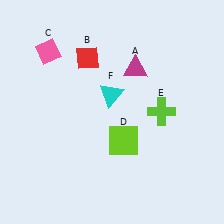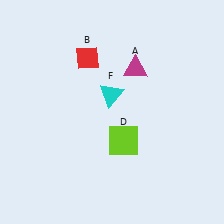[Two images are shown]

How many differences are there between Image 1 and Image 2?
There are 2 differences between the two images.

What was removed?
The lime cross (E), the pink diamond (C) were removed in Image 2.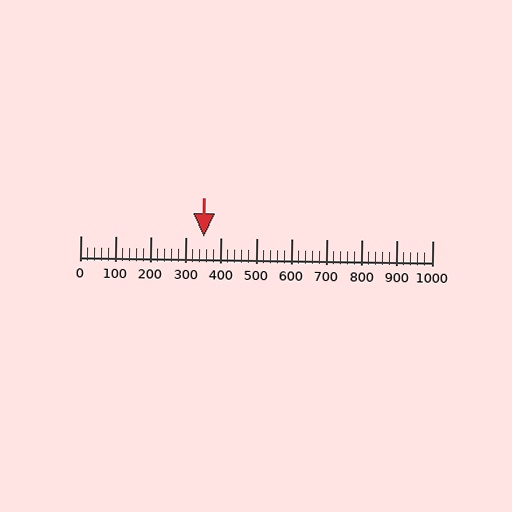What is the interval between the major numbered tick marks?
The major tick marks are spaced 100 units apart.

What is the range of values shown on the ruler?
The ruler shows values from 0 to 1000.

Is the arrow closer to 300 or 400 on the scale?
The arrow is closer to 400.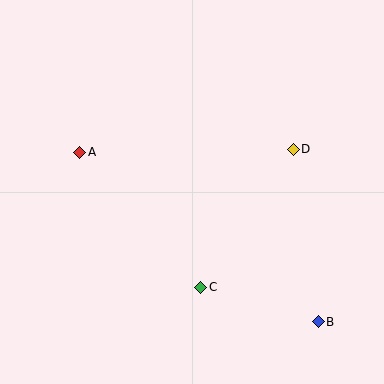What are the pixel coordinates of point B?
Point B is at (318, 322).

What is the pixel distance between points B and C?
The distance between B and C is 123 pixels.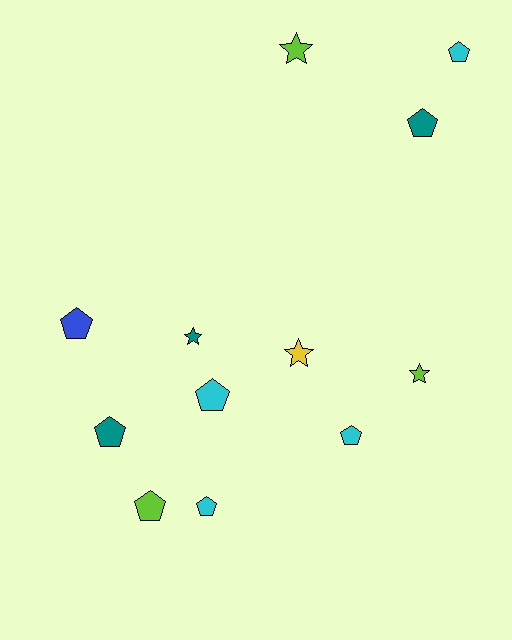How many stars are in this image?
There are 4 stars.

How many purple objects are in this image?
There are no purple objects.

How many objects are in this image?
There are 12 objects.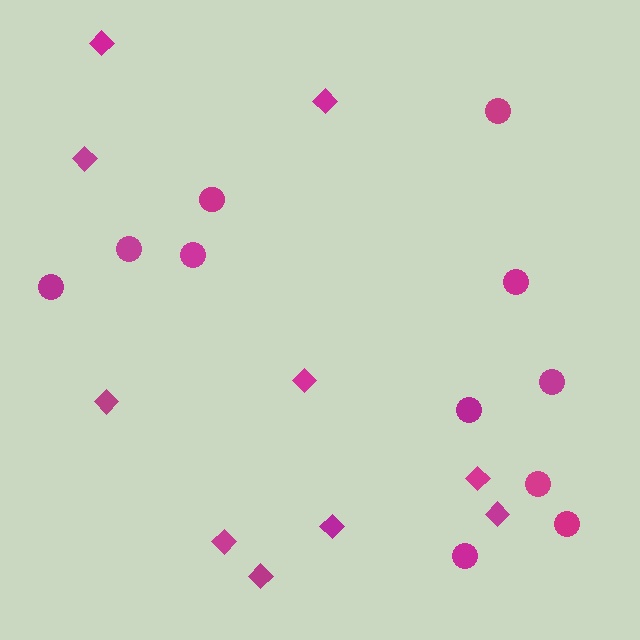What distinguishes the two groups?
There are 2 groups: one group of circles (11) and one group of diamonds (10).